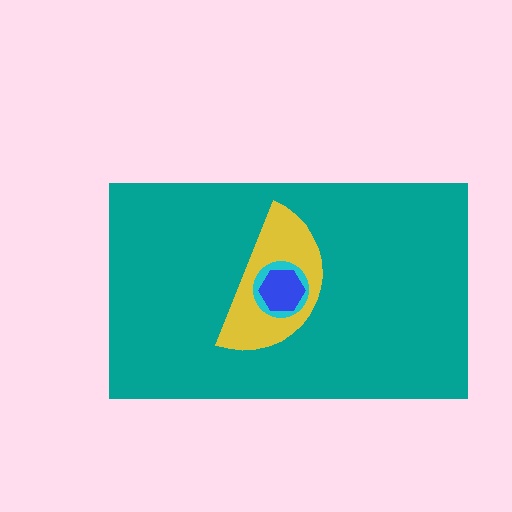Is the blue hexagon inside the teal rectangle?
Yes.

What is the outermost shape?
The teal rectangle.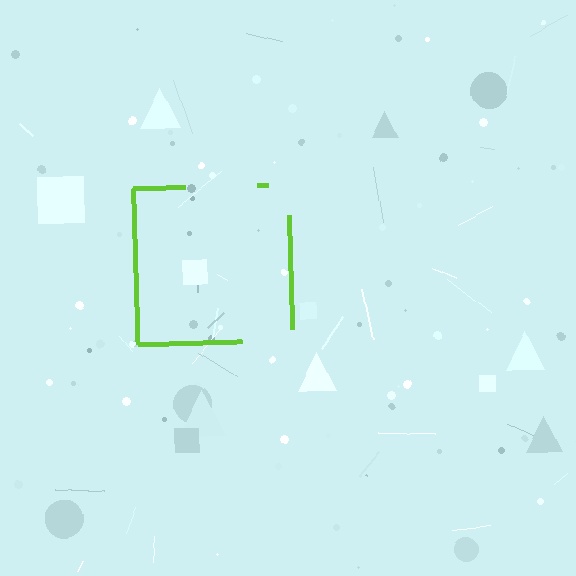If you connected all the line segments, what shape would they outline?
They would outline a square.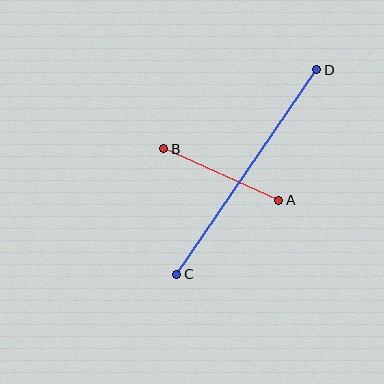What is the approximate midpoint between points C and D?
The midpoint is at approximately (247, 172) pixels.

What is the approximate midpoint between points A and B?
The midpoint is at approximately (221, 174) pixels.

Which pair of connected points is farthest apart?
Points C and D are farthest apart.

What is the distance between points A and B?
The distance is approximately 126 pixels.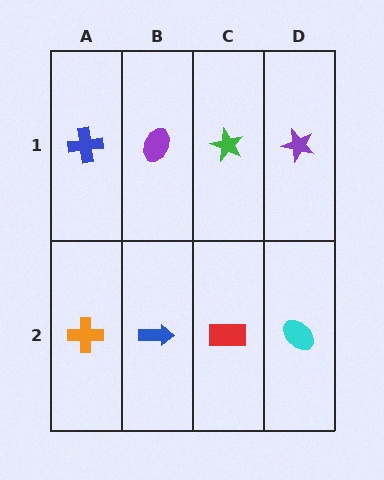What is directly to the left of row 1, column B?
A blue cross.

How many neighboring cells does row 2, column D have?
2.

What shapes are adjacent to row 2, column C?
A green star (row 1, column C), a blue arrow (row 2, column B), a cyan ellipse (row 2, column D).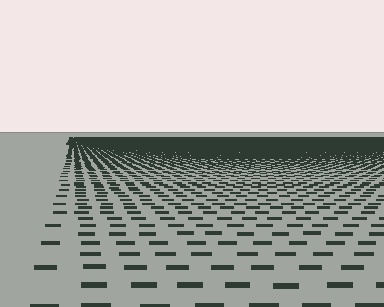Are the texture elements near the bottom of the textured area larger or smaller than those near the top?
Larger. Near the bottom, elements are closer to the viewer and appear at a bigger on-screen size.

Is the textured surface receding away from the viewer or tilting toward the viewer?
The surface is receding away from the viewer. Texture elements get smaller and denser toward the top.